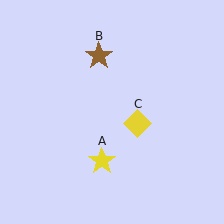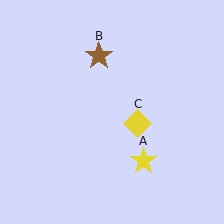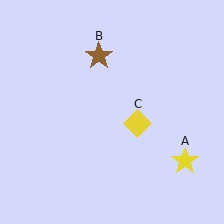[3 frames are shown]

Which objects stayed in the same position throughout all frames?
Brown star (object B) and yellow diamond (object C) remained stationary.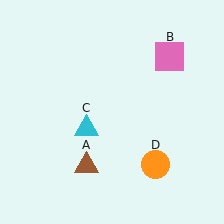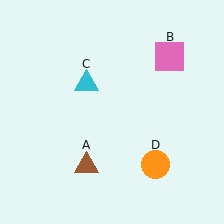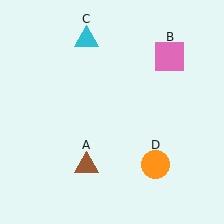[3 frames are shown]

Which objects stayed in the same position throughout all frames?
Brown triangle (object A) and pink square (object B) and orange circle (object D) remained stationary.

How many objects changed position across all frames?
1 object changed position: cyan triangle (object C).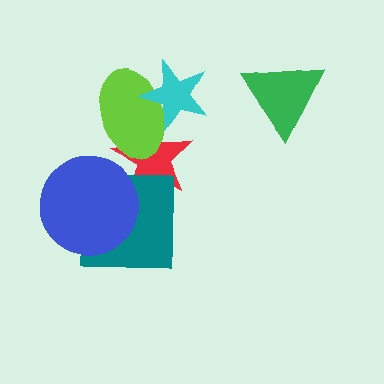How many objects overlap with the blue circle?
2 objects overlap with the blue circle.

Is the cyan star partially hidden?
No, no other shape covers it.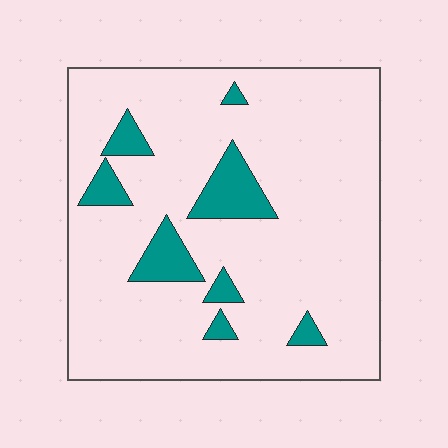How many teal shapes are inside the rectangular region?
8.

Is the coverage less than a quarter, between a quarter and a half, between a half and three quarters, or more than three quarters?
Less than a quarter.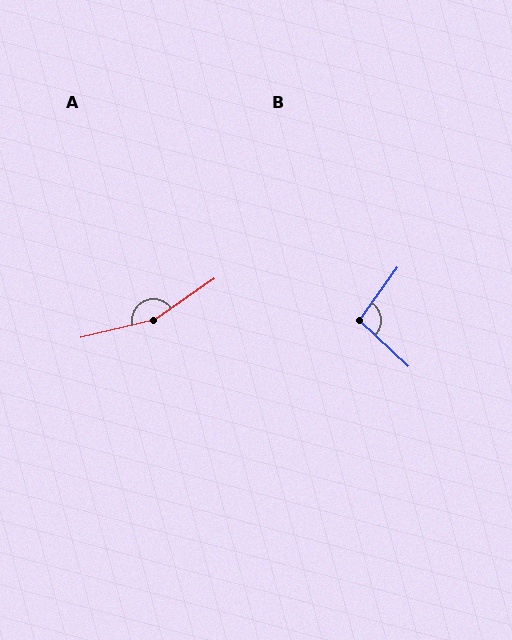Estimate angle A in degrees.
Approximately 159 degrees.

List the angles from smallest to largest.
B (97°), A (159°).